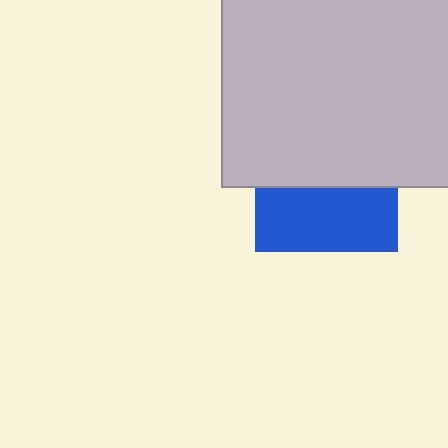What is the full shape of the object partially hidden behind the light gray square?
The partially hidden object is a blue square.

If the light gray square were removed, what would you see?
You would see the complete blue square.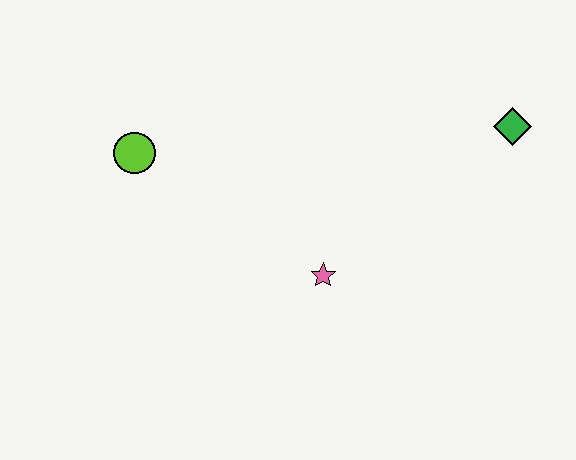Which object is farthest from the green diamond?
The lime circle is farthest from the green diamond.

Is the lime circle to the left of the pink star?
Yes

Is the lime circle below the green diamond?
Yes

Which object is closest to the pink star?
The lime circle is closest to the pink star.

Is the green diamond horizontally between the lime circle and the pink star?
No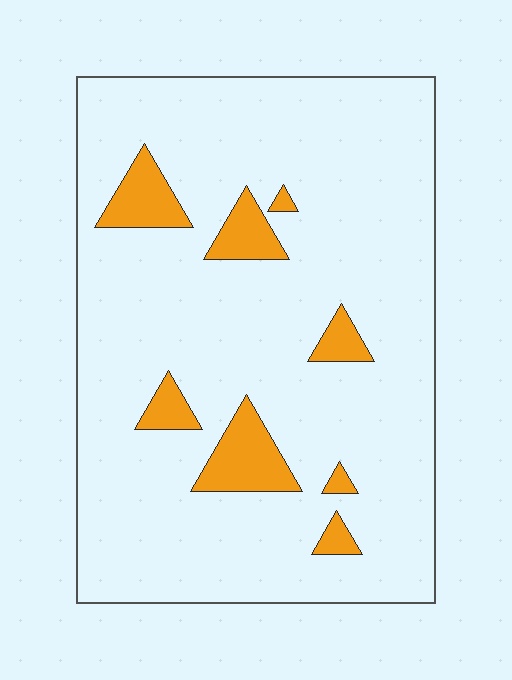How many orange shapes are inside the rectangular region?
8.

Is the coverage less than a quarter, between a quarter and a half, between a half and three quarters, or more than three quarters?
Less than a quarter.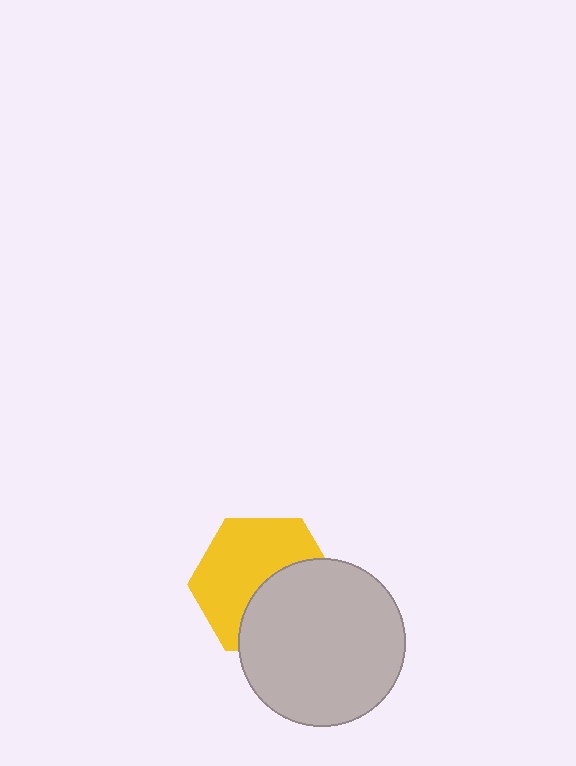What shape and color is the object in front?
The object in front is a light gray circle.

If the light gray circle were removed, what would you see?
You would see the complete yellow hexagon.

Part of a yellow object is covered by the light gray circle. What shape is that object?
It is a hexagon.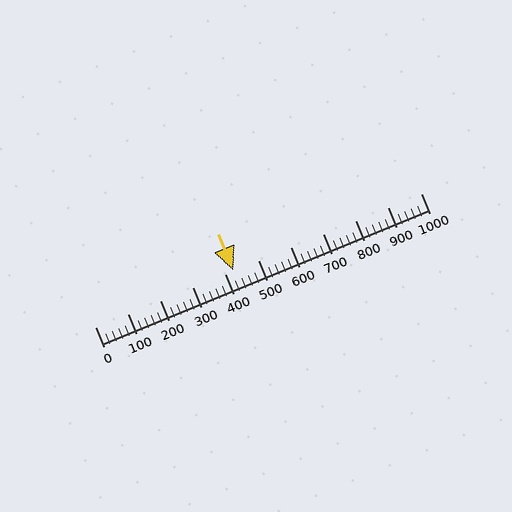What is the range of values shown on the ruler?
The ruler shows values from 0 to 1000.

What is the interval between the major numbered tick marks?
The major tick marks are spaced 100 units apart.